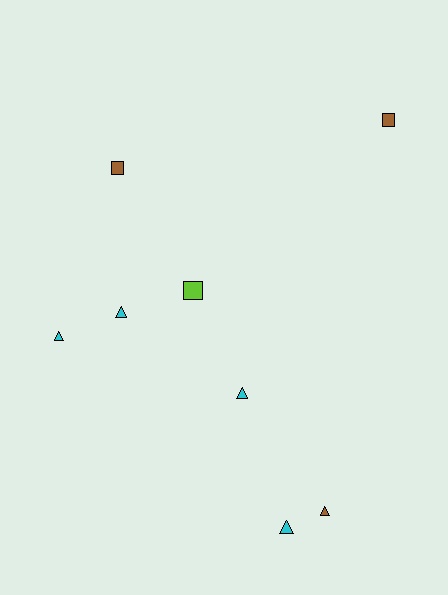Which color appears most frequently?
Cyan, with 4 objects.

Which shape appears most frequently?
Triangle, with 5 objects.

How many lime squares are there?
There is 1 lime square.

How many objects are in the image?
There are 8 objects.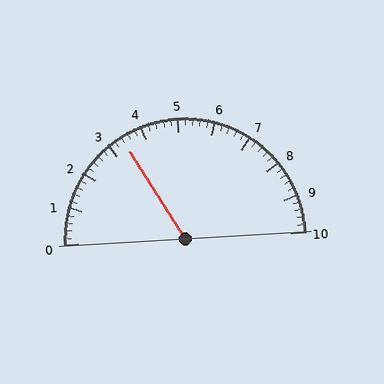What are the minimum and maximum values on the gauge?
The gauge ranges from 0 to 10.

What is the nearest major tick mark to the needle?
The nearest major tick mark is 3.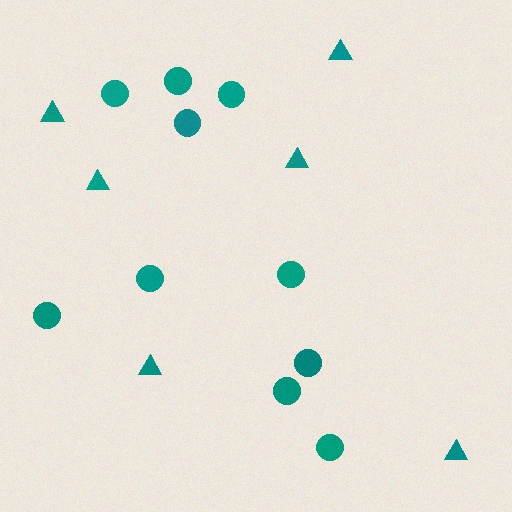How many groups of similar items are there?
There are 2 groups: one group of triangles (6) and one group of circles (10).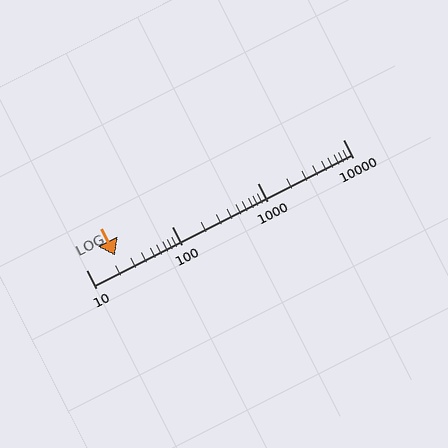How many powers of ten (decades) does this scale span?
The scale spans 3 decades, from 10 to 10000.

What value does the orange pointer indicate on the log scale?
The pointer indicates approximately 22.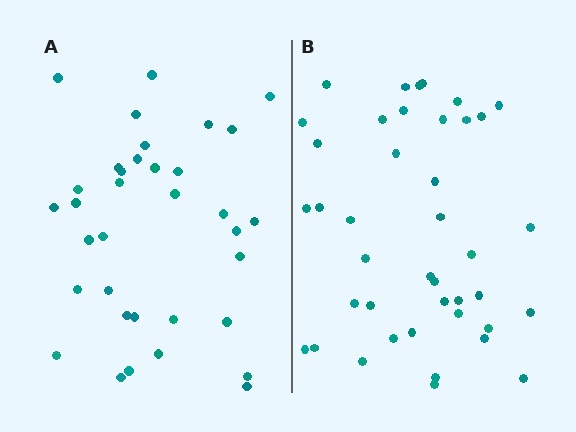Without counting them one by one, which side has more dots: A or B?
Region B (the right region) has more dots.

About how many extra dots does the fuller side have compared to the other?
Region B has about 6 more dots than region A.